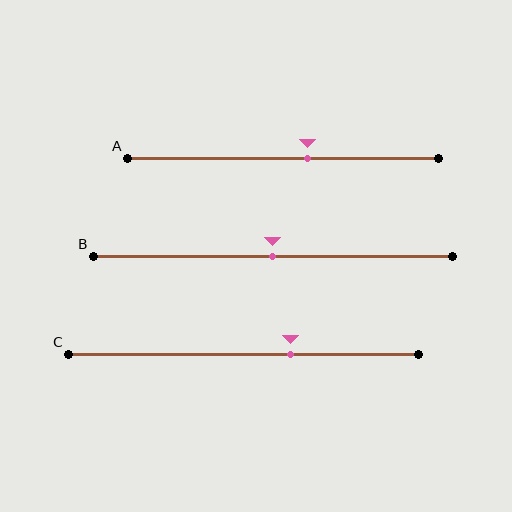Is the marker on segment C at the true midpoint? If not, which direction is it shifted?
No, the marker on segment C is shifted to the right by about 14% of the segment length.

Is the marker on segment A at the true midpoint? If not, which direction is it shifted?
No, the marker on segment A is shifted to the right by about 8% of the segment length.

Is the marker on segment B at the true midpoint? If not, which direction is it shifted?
Yes, the marker on segment B is at the true midpoint.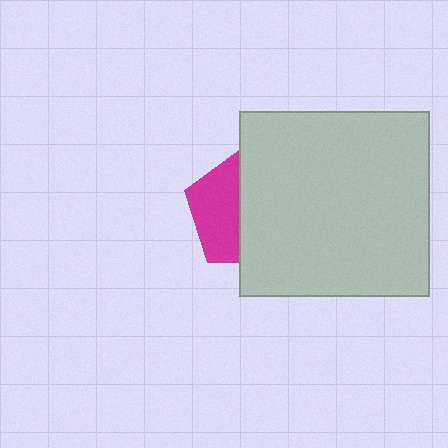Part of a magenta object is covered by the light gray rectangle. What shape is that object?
It is a pentagon.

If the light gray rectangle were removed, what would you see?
You would see the complete magenta pentagon.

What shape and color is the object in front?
The object in front is a light gray rectangle.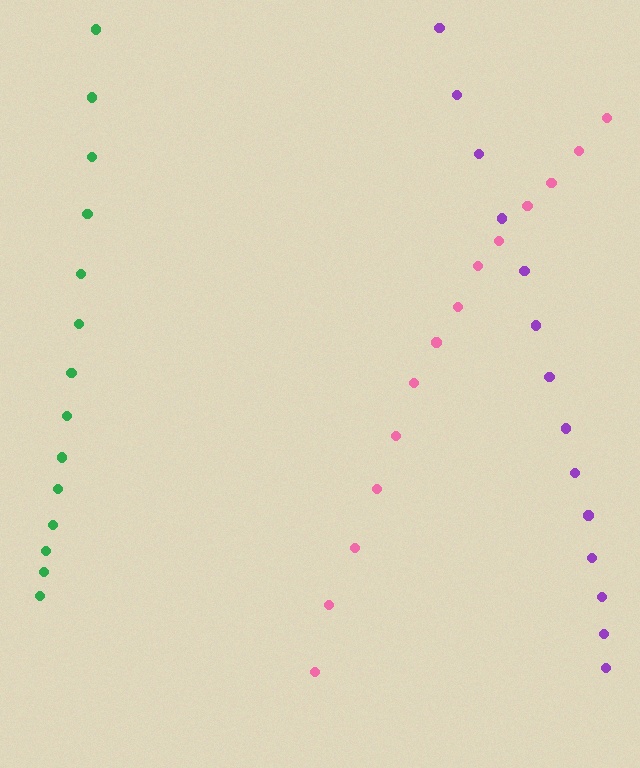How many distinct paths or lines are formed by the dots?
There are 3 distinct paths.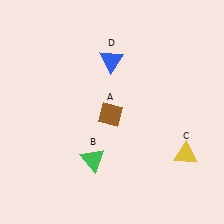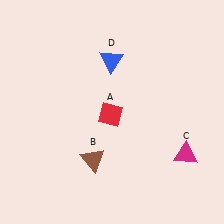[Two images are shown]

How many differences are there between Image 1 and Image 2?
There are 3 differences between the two images.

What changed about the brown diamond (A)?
In Image 1, A is brown. In Image 2, it changed to red.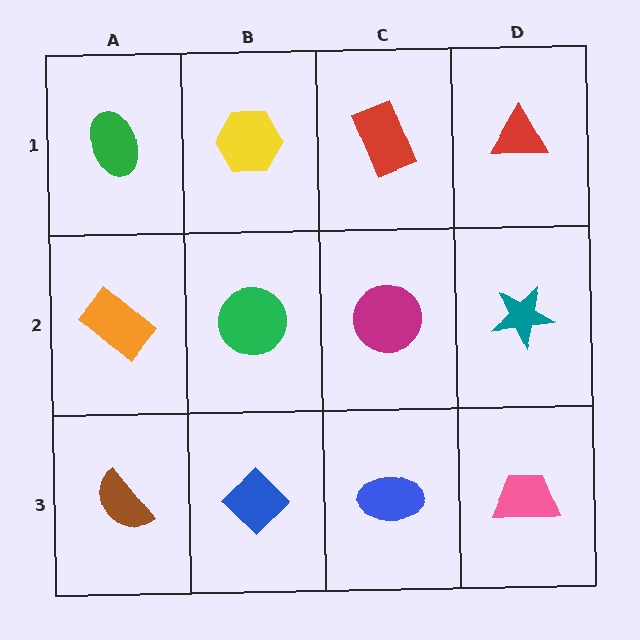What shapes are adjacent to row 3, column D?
A teal star (row 2, column D), a blue ellipse (row 3, column C).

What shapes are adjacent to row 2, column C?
A red rectangle (row 1, column C), a blue ellipse (row 3, column C), a green circle (row 2, column B), a teal star (row 2, column D).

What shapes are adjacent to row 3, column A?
An orange rectangle (row 2, column A), a blue diamond (row 3, column B).